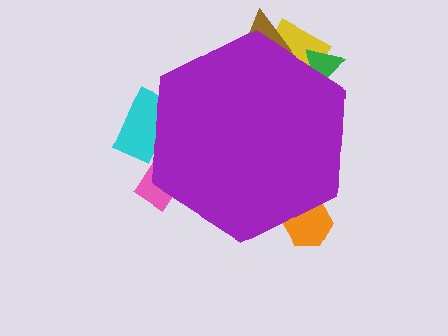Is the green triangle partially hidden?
Yes, the green triangle is partially hidden behind the purple hexagon.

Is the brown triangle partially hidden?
Yes, the brown triangle is partially hidden behind the purple hexagon.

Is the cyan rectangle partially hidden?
Yes, the cyan rectangle is partially hidden behind the purple hexagon.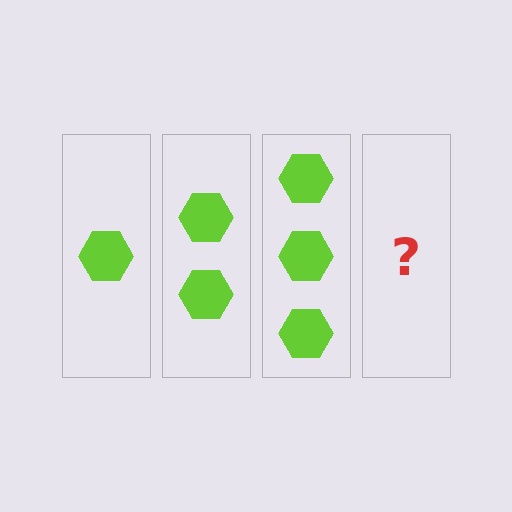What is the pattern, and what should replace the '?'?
The pattern is that each step adds one more hexagon. The '?' should be 4 hexagons.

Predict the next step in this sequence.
The next step is 4 hexagons.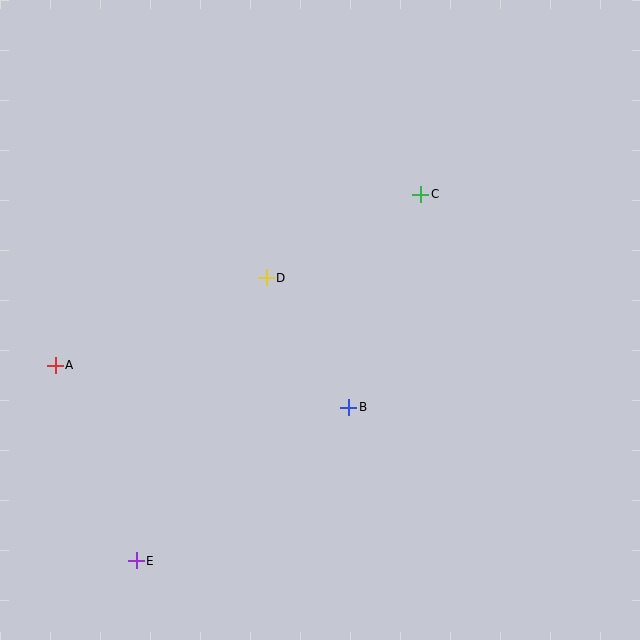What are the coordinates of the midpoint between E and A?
The midpoint between E and A is at (96, 463).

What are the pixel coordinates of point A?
Point A is at (55, 365).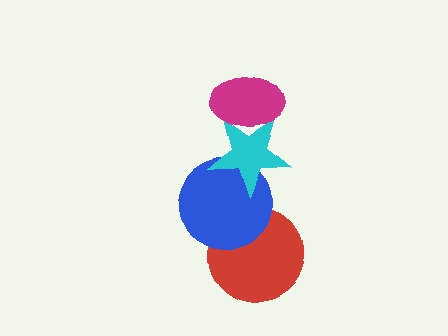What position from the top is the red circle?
The red circle is 4th from the top.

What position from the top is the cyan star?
The cyan star is 2nd from the top.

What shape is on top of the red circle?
The blue circle is on top of the red circle.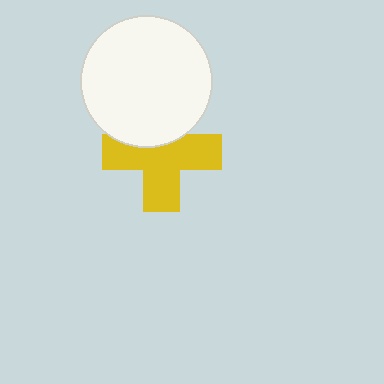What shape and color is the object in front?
The object in front is a white circle.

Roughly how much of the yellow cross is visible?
Most of it is visible (roughly 68%).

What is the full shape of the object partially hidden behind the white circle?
The partially hidden object is a yellow cross.